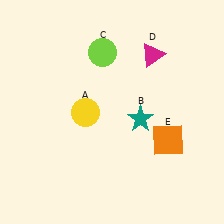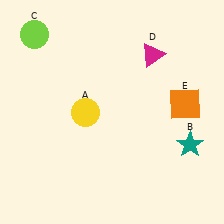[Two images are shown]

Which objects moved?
The objects that moved are: the teal star (B), the lime circle (C), the orange square (E).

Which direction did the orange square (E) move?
The orange square (E) moved up.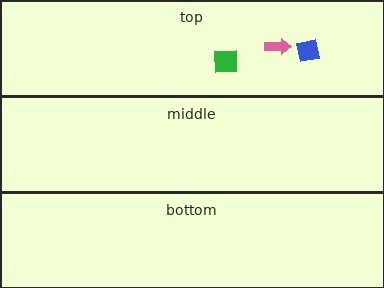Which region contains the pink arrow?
The top region.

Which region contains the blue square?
The top region.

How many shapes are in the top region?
3.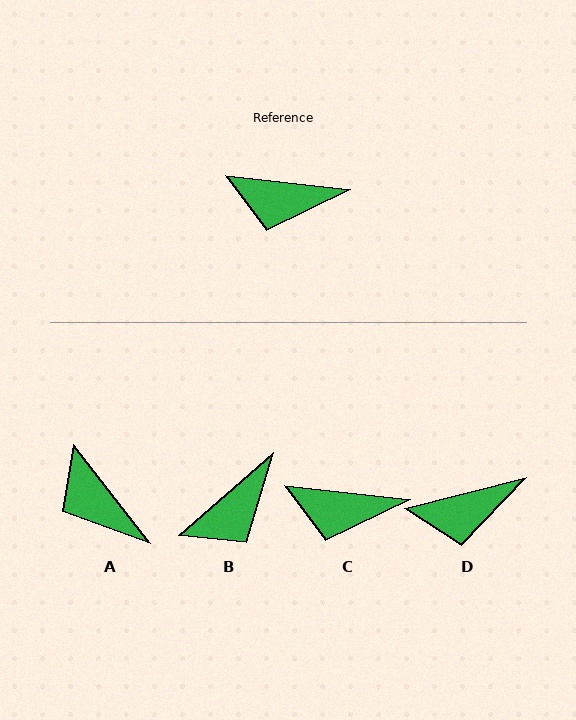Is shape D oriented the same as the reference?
No, it is off by about 21 degrees.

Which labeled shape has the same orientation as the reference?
C.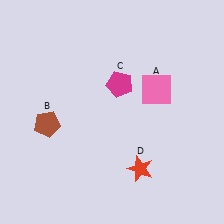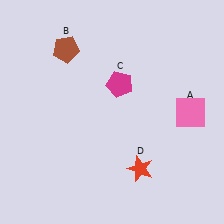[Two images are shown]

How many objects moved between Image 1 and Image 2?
2 objects moved between the two images.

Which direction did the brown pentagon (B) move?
The brown pentagon (B) moved up.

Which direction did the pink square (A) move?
The pink square (A) moved right.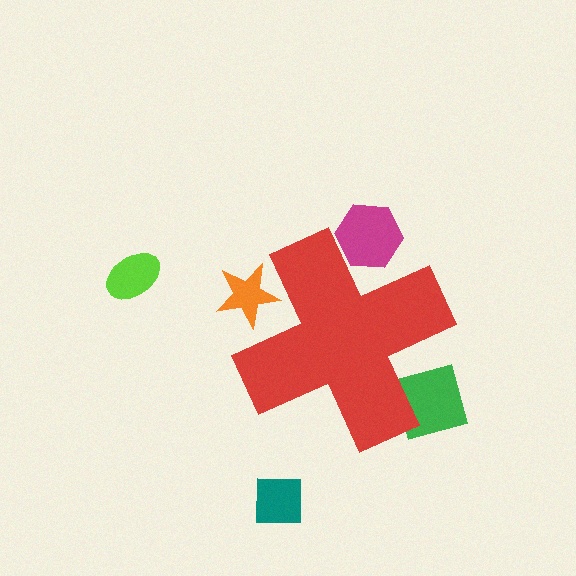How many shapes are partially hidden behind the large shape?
3 shapes are partially hidden.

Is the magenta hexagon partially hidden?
Yes, the magenta hexagon is partially hidden behind the red cross.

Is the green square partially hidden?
Yes, the green square is partially hidden behind the red cross.